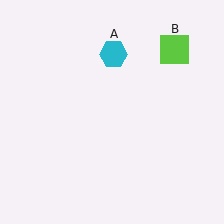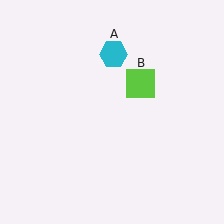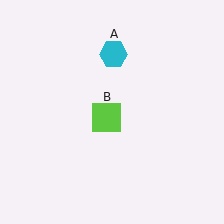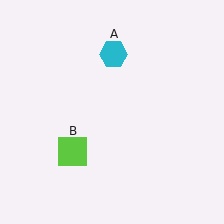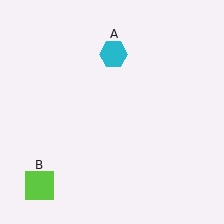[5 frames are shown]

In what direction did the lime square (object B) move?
The lime square (object B) moved down and to the left.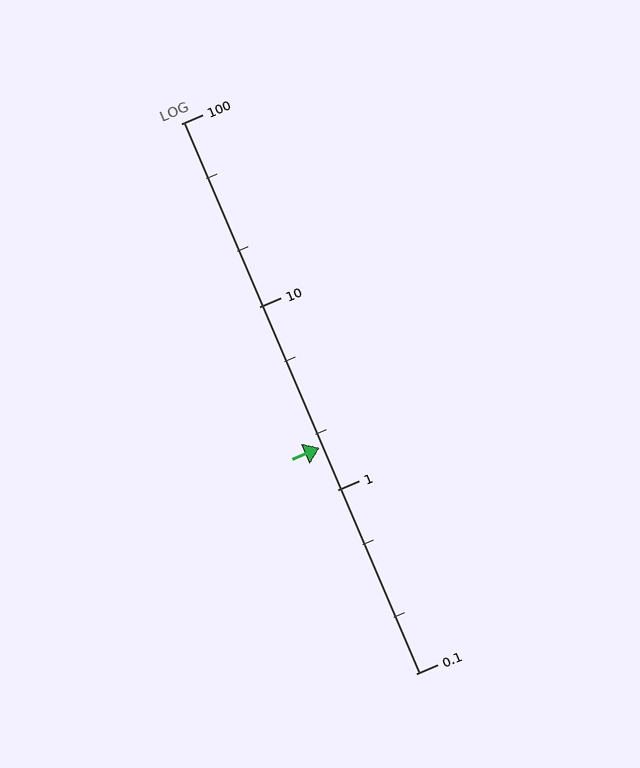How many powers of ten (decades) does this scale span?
The scale spans 3 decades, from 0.1 to 100.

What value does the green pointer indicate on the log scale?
The pointer indicates approximately 1.7.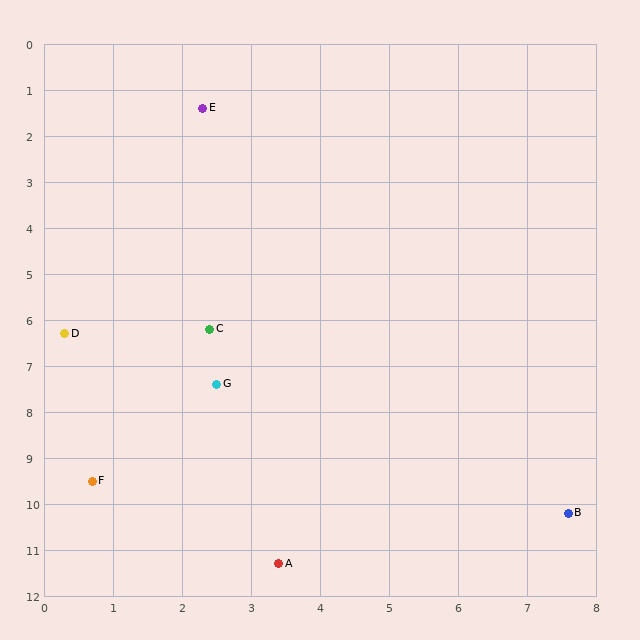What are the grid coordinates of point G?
Point G is at approximately (2.5, 7.4).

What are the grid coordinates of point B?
Point B is at approximately (7.6, 10.2).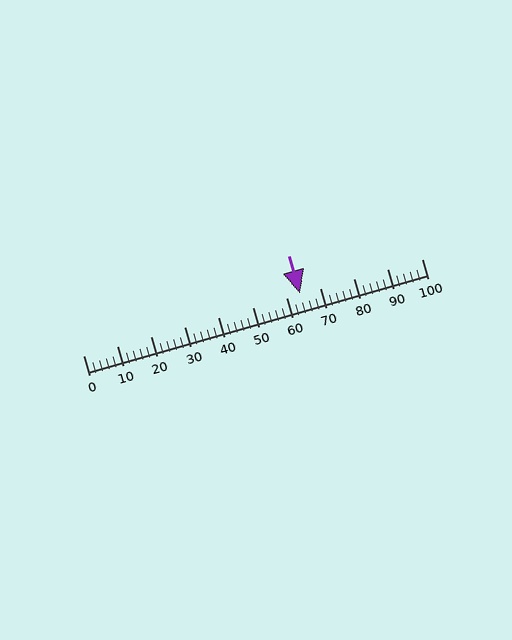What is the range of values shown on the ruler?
The ruler shows values from 0 to 100.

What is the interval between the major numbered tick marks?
The major tick marks are spaced 10 units apart.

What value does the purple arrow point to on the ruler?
The purple arrow points to approximately 64.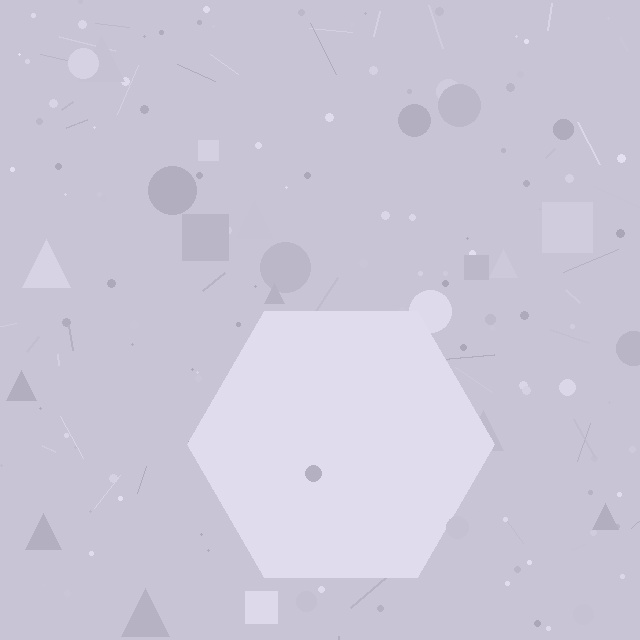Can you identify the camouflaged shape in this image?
The camouflaged shape is a hexagon.